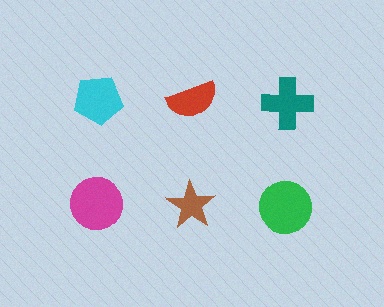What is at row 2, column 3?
A green circle.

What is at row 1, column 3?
A teal cross.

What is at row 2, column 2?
A brown star.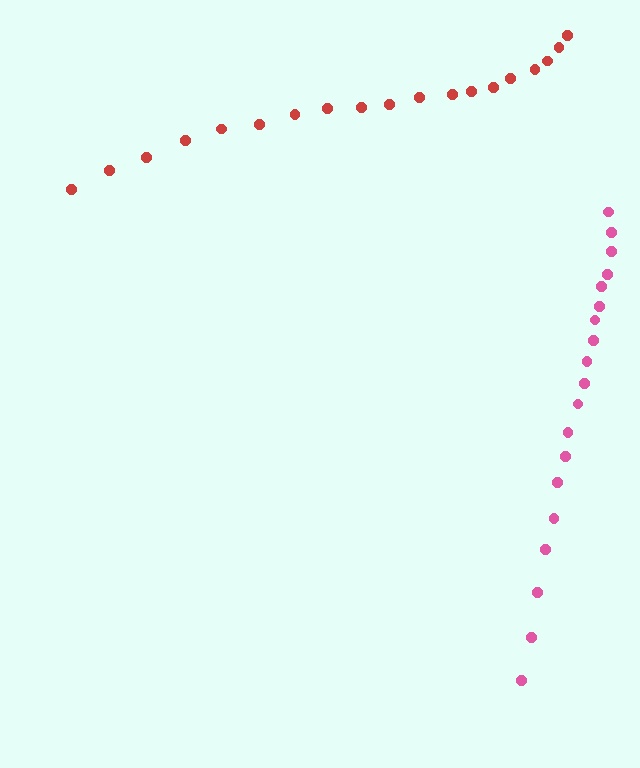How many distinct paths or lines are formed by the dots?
There are 2 distinct paths.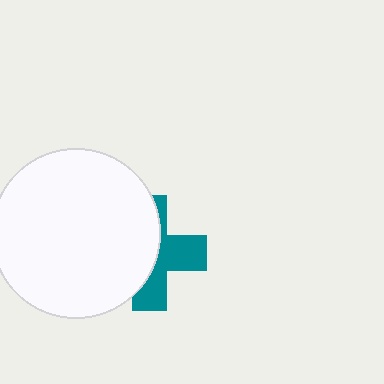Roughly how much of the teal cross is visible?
About half of it is visible (roughly 46%).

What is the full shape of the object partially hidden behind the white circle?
The partially hidden object is a teal cross.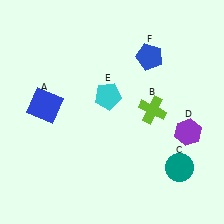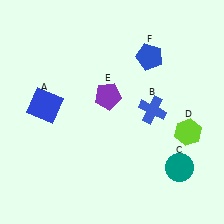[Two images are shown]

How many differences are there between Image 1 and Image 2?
There are 3 differences between the two images.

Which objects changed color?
B changed from lime to blue. D changed from purple to lime. E changed from cyan to purple.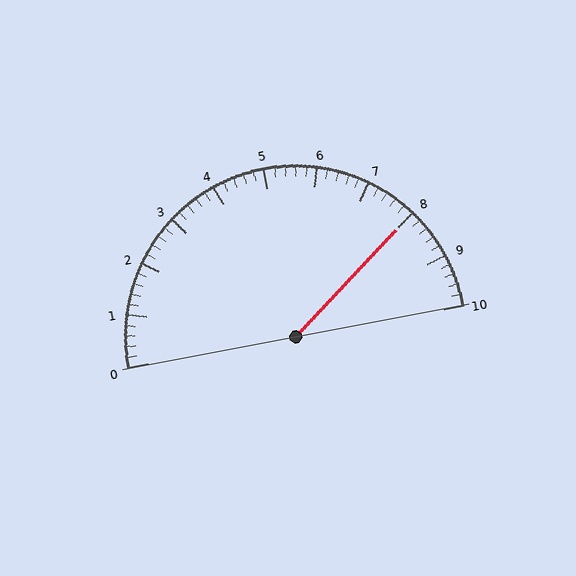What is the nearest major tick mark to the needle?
The nearest major tick mark is 8.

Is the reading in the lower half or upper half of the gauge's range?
The reading is in the upper half of the range (0 to 10).